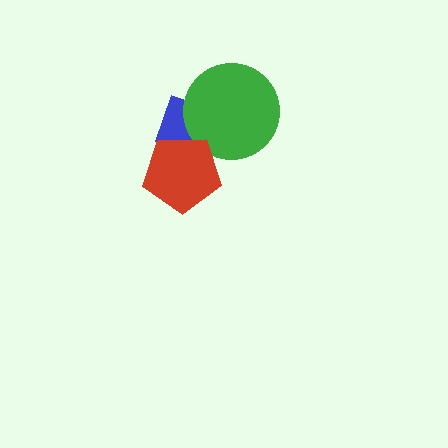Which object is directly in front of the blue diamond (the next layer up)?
The green circle is directly in front of the blue diamond.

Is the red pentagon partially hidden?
No, no other shape covers it.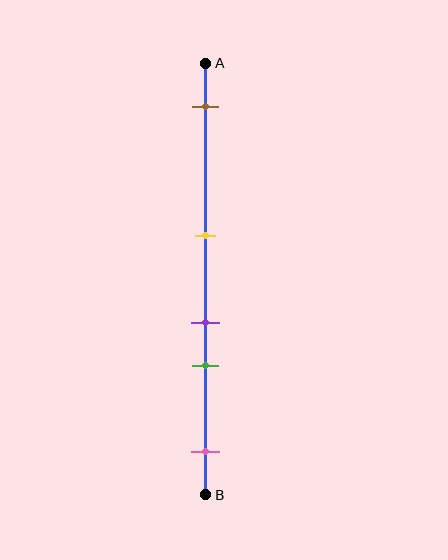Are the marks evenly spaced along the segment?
No, the marks are not evenly spaced.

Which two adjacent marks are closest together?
The purple and green marks are the closest adjacent pair.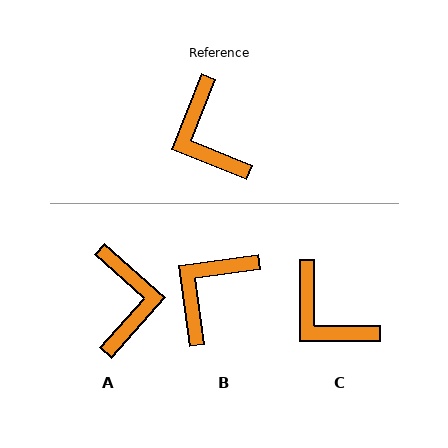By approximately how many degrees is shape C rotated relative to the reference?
Approximately 22 degrees counter-clockwise.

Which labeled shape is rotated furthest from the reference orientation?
A, about 160 degrees away.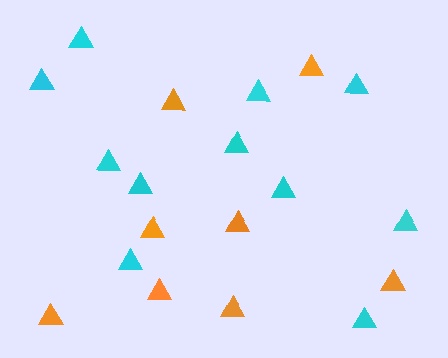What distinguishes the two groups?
There are 2 groups: one group of orange triangles (8) and one group of cyan triangles (11).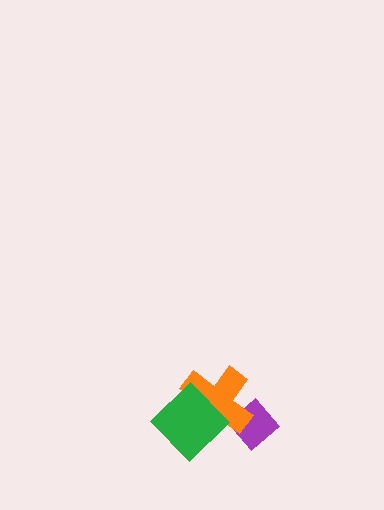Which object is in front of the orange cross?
The green diamond is in front of the orange cross.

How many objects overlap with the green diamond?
1 object overlaps with the green diamond.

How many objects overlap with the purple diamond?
1 object overlaps with the purple diamond.